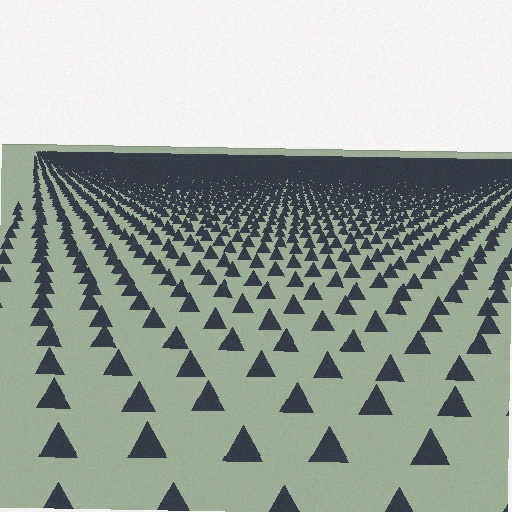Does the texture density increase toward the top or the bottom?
Density increases toward the top.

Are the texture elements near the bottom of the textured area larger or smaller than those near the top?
Larger. Near the bottom, elements are closer to the viewer and appear at a bigger on-screen size.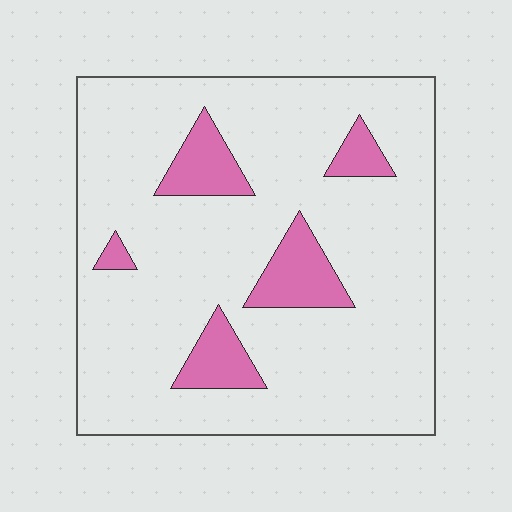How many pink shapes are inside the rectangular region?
5.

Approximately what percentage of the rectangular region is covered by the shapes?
Approximately 15%.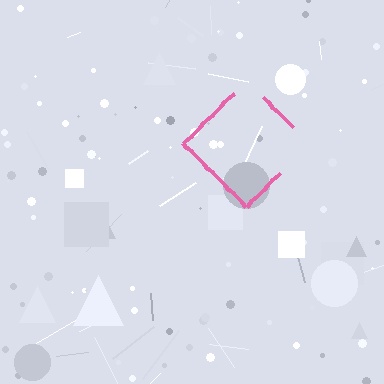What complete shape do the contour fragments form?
The contour fragments form a diamond.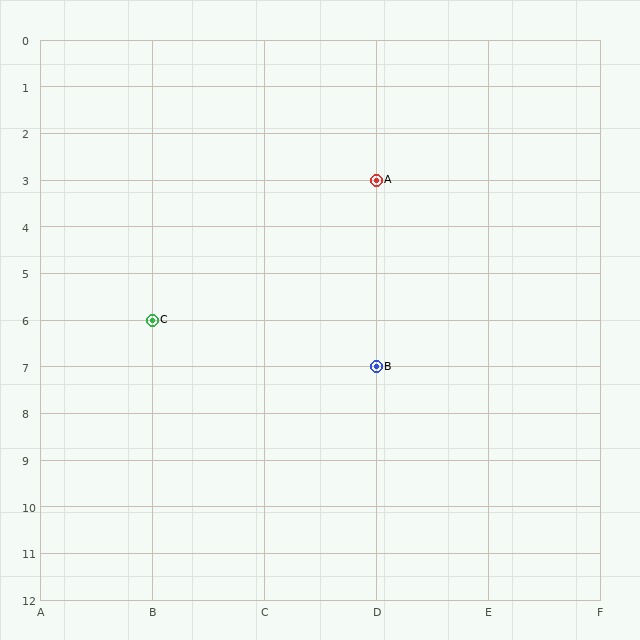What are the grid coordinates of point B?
Point B is at grid coordinates (D, 7).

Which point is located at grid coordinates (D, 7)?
Point B is at (D, 7).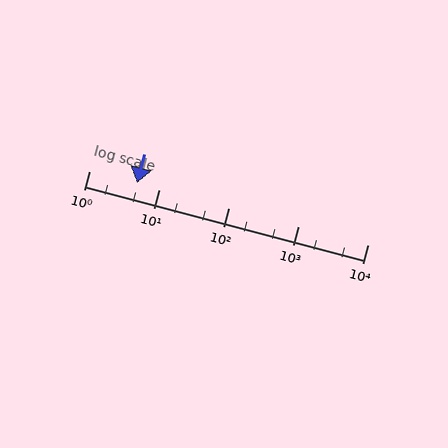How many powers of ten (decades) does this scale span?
The scale spans 4 decades, from 1 to 10000.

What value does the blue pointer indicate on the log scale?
The pointer indicates approximately 4.9.